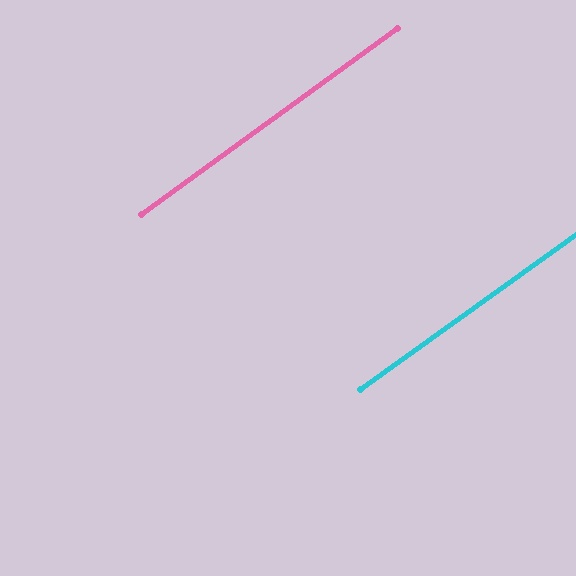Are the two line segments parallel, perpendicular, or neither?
Parallel — their directions differ by only 0.3°.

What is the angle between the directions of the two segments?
Approximately 0 degrees.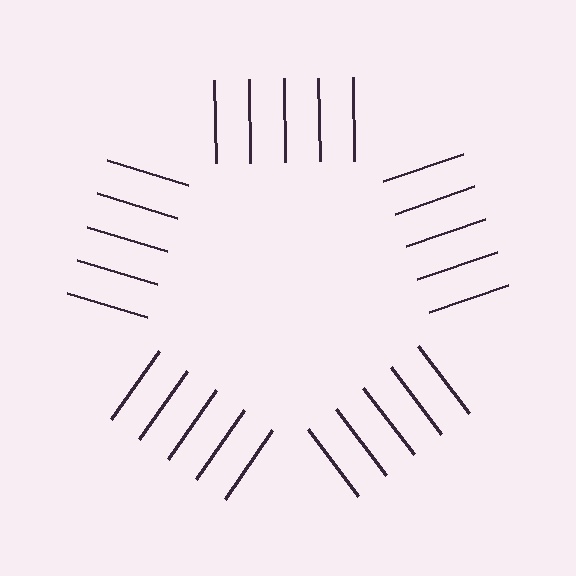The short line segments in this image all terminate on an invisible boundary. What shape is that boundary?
An illusory pentagon — the line segments terminate on its edges but no continuous stroke is drawn.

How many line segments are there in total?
25 — 5 along each of the 5 edges.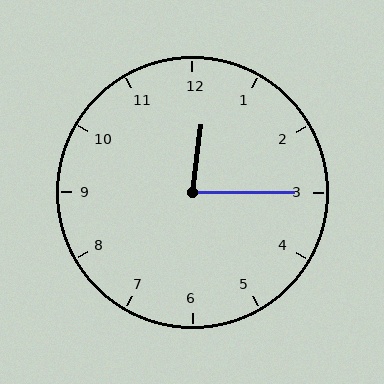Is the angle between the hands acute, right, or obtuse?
It is acute.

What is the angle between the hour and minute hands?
Approximately 82 degrees.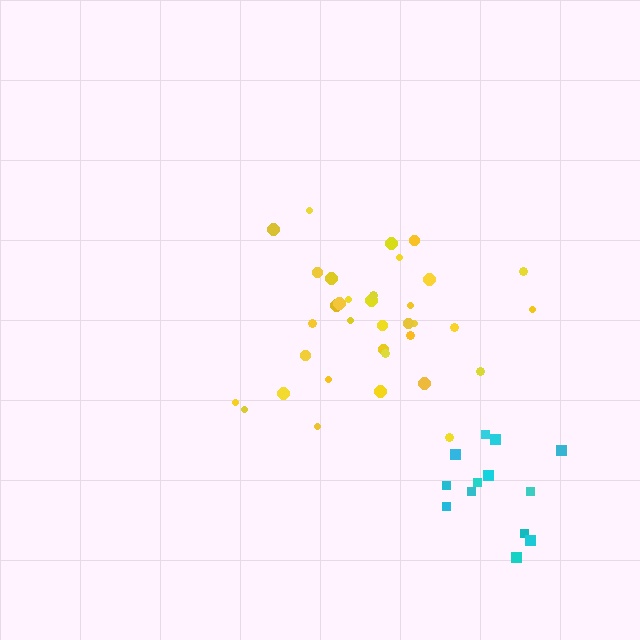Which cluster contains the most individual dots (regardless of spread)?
Yellow (35).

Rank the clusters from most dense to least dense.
cyan, yellow.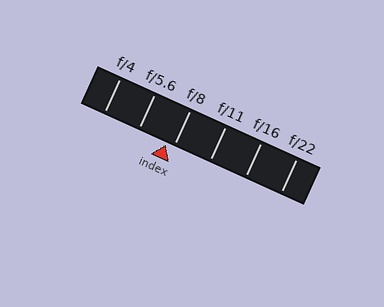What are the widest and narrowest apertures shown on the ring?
The widest aperture shown is f/4 and the narrowest is f/22.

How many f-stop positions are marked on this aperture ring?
There are 6 f-stop positions marked.